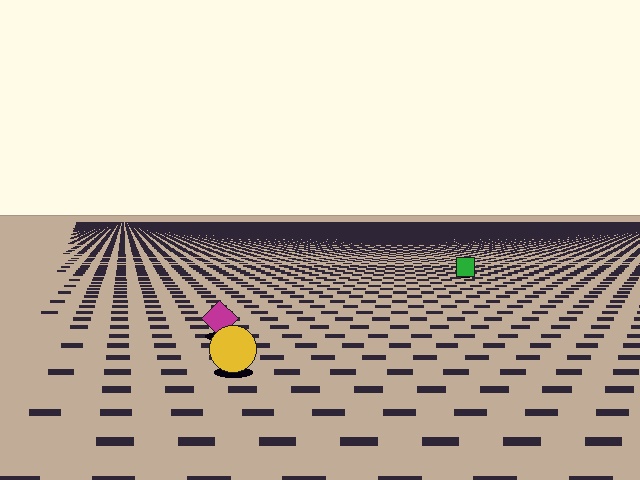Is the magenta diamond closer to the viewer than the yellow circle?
No. The yellow circle is closer — you can tell from the texture gradient: the ground texture is coarser near it.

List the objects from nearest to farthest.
From nearest to farthest: the yellow circle, the magenta diamond, the green square.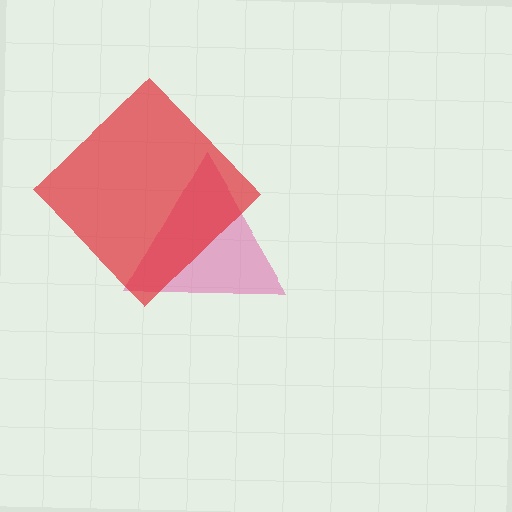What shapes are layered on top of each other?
The layered shapes are: a pink triangle, a red diamond.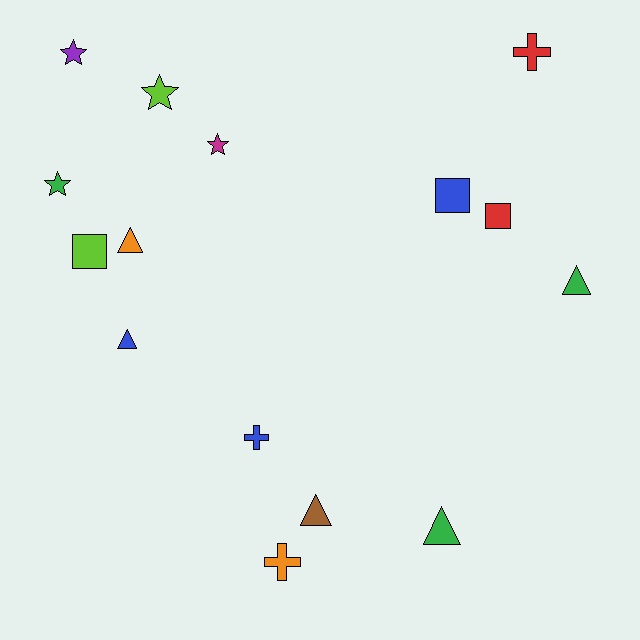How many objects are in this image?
There are 15 objects.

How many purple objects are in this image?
There is 1 purple object.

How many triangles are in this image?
There are 5 triangles.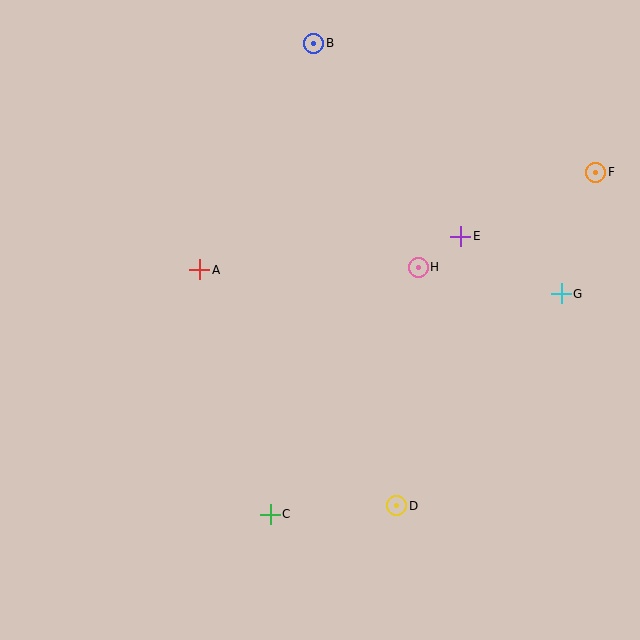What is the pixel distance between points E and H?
The distance between E and H is 53 pixels.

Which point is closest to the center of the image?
Point H at (418, 267) is closest to the center.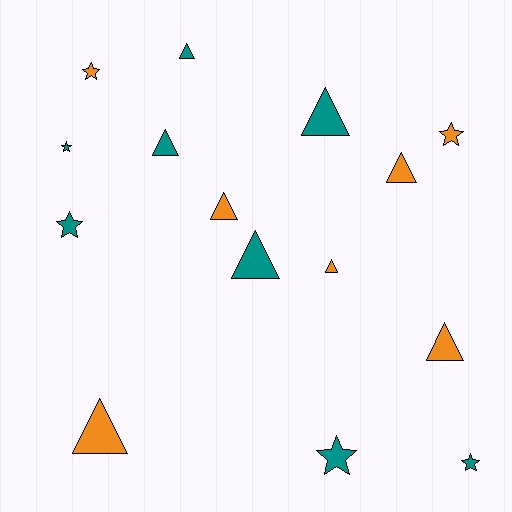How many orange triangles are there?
There are 5 orange triangles.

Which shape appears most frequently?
Triangle, with 9 objects.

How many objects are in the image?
There are 15 objects.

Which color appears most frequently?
Teal, with 8 objects.